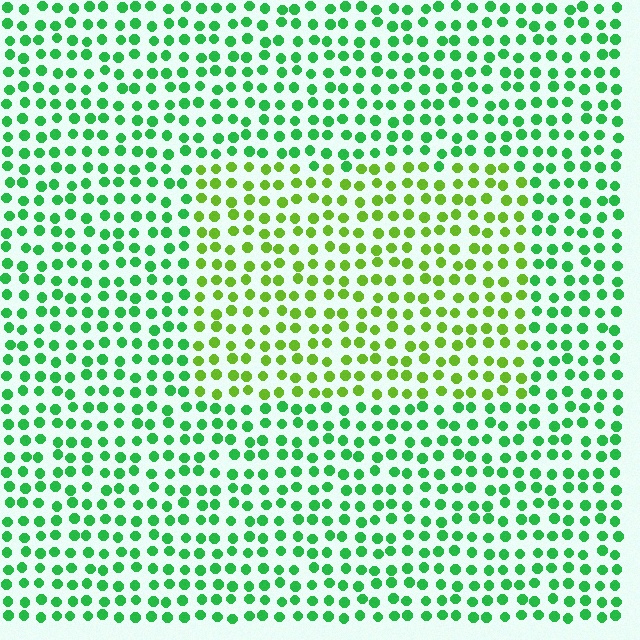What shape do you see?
I see a rectangle.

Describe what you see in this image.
The image is filled with small green elements in a uniform arrangement. A rectangle-shaped region is visible where the elements are tinted to a slightly different hue, forming a subtle color boundary.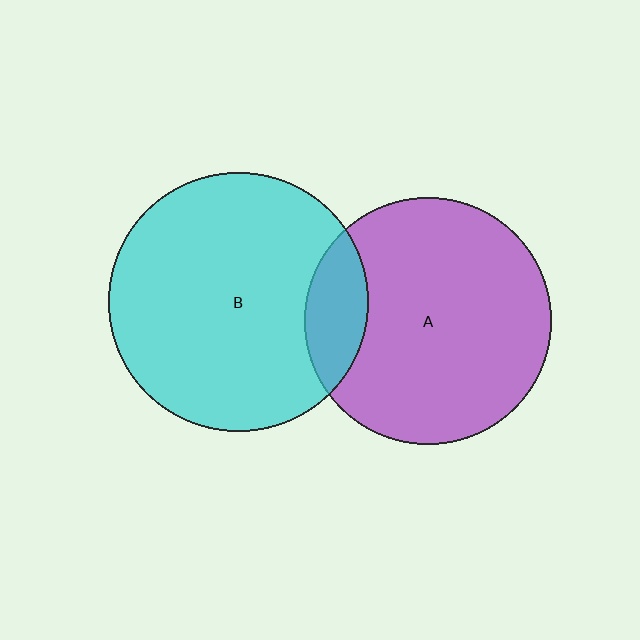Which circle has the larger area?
Circle B (cyan).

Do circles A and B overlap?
Yes.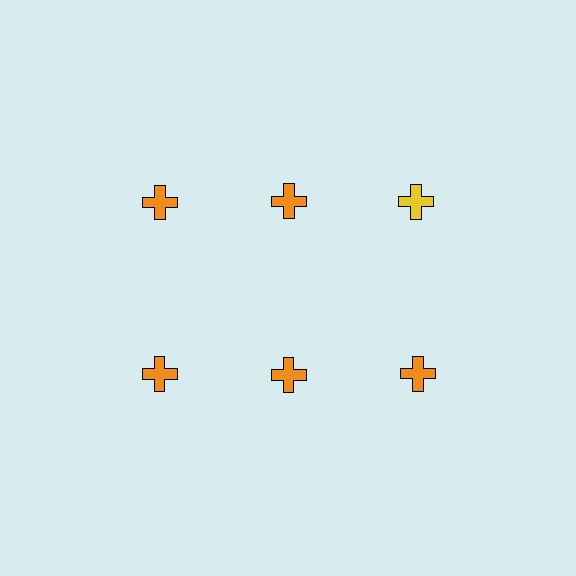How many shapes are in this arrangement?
There are 6 shapes arranged in a grid pattern.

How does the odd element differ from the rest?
It has a different color: yellow instead of orange.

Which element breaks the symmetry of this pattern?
The yellow cross in the top row, center column breaks the symmetry. All other shapes are orange crosses.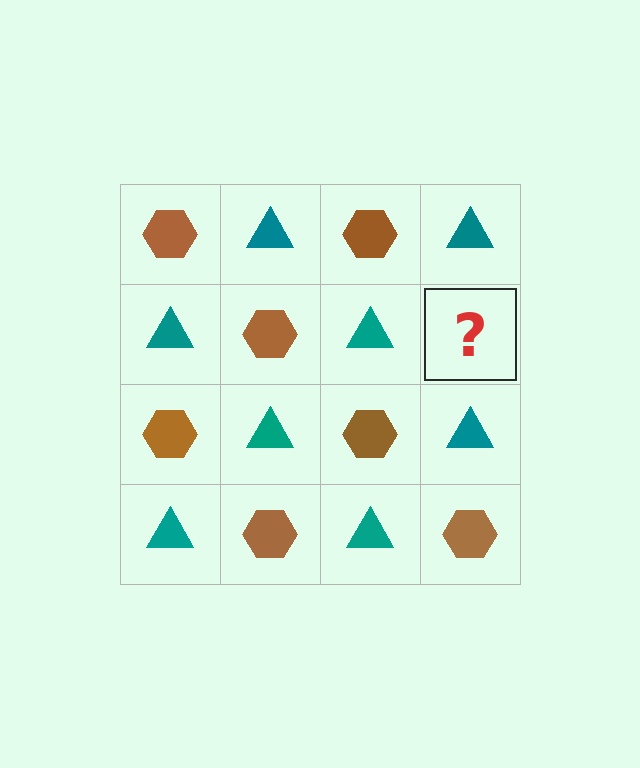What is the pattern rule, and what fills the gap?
The rule is that it alternates brown hexagon and teal triangle in a checkerboard pattern. The gap should be filled with a brown hexagon.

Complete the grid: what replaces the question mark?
The question mark should be replaced with a brown hexagon.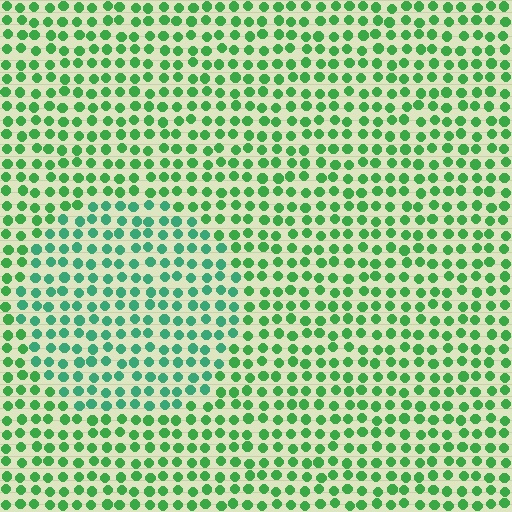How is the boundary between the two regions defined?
The boundary is defined purely by a slight shift in hue (about 27 degrees). Spacing, size, and orientation are identical on both sides.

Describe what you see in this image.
The image is filled with small green elements in a uniform arrangement. A circle-shaped region is visible where the elements are tinted to a slightly different hue, forming a subtle color boundary.